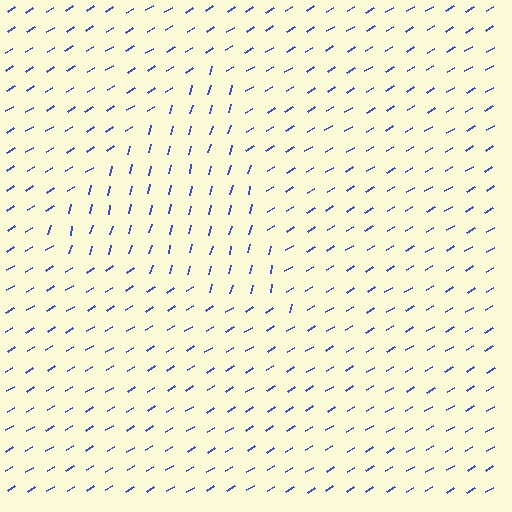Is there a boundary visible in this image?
Yes, there is a texture boundary formed by a change in line orientation.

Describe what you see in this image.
The image is filled with small blue line segments. A triangle region in the image has lines oriented differently from the surrounding lines, creating a visible texture boundary.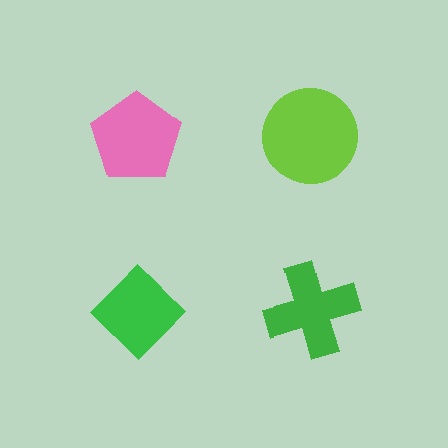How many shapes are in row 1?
2 shapes.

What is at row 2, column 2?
A green cross.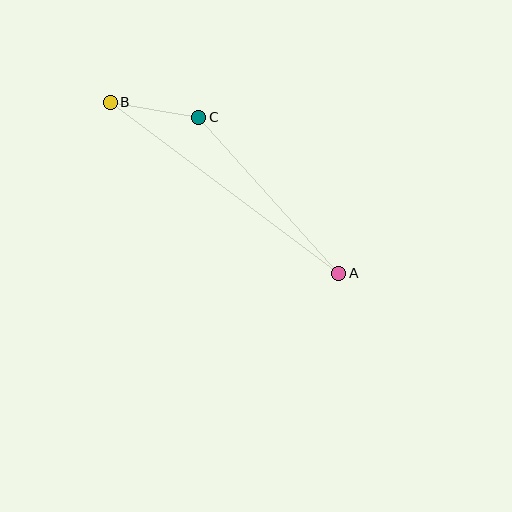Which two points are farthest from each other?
Points A and B are farthest from each other.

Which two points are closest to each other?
Points B and C are closest to each other.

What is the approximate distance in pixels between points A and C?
The distance between A and C is approximately 210 pixels.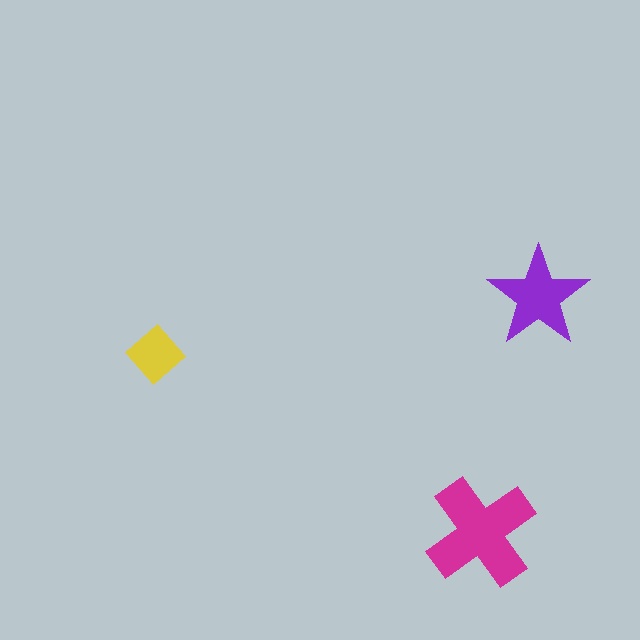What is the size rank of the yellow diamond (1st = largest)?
3rd.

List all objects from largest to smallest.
The magenta cross, the purple star, the yellow diamond.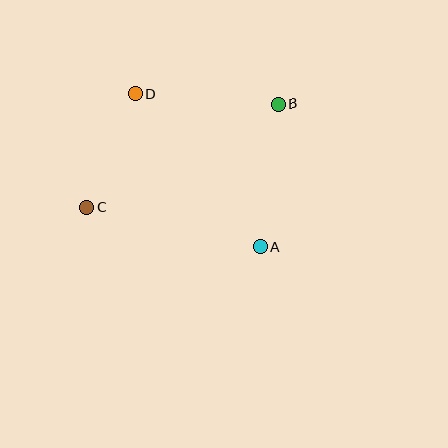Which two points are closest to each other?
Points C and D are closest to each other.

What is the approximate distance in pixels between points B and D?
The distance between B and D is approximately 144 pixels.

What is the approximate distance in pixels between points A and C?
The distance between A and C is approximately 178 pixels.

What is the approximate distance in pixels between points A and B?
The distance between A and B is approximately 144 pixels.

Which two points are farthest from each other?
Points B and C are farthest from each other.